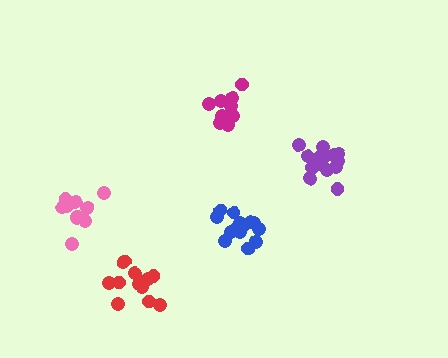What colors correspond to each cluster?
The clusters are colored: magenta, blue, purple, red, pink.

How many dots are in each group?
Group 1: 10 dots, Group 2: 14 dots, Group 3: 15 dots, Group 4: 13 dots, Group 5: 11 dots (63 total).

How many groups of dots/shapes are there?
There are 5 groups.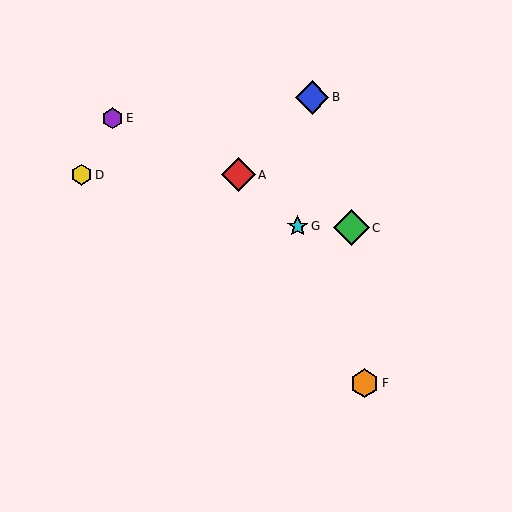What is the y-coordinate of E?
Object E is at y≈118.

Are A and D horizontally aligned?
Yes, both are at y≈175.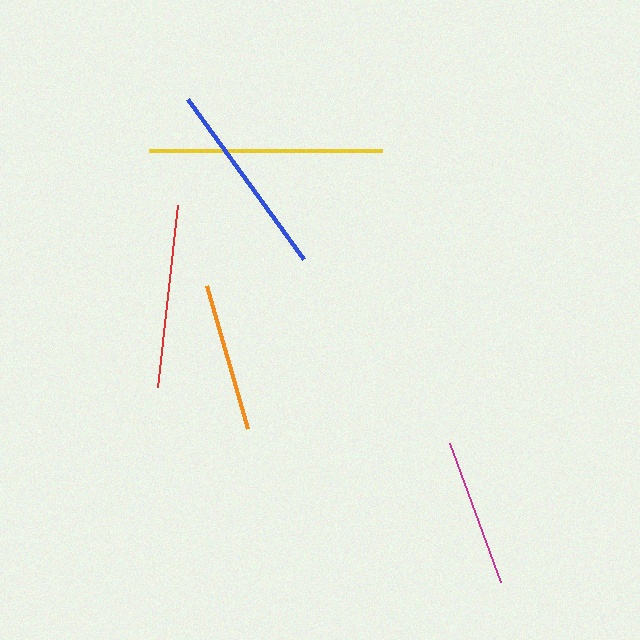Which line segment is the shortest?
The magenta line is the shortest at approximately 149 pixels.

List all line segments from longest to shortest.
From longest to shortest: yellow, blue, red, orange, magenta.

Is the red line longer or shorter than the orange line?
The red line is longer than the orange line.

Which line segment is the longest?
The yellow line is the longest at approximately 233 pixels.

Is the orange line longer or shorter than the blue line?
The blue line is longer than the orange line.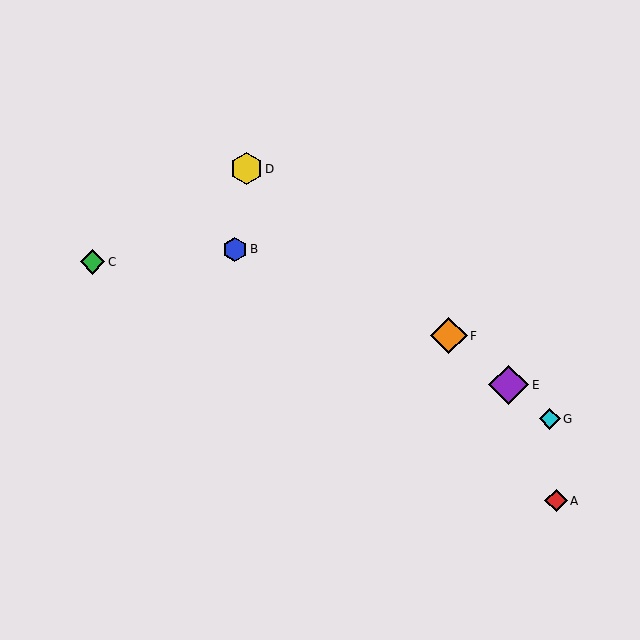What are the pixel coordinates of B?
Object B is at (235, 249).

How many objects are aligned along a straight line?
4 objects (D, E, F, G) are aligned along a straight line.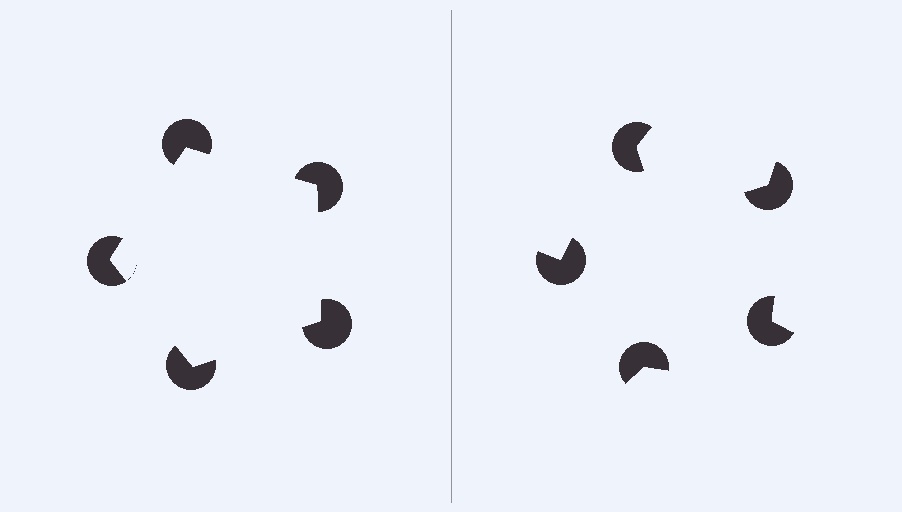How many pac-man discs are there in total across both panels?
10 — 5 on each side.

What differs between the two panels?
The pac-man discs are positioned identically on both sides; only the wedge orientations differ. On the left they align to a pentagon; on the right they are misaligned.